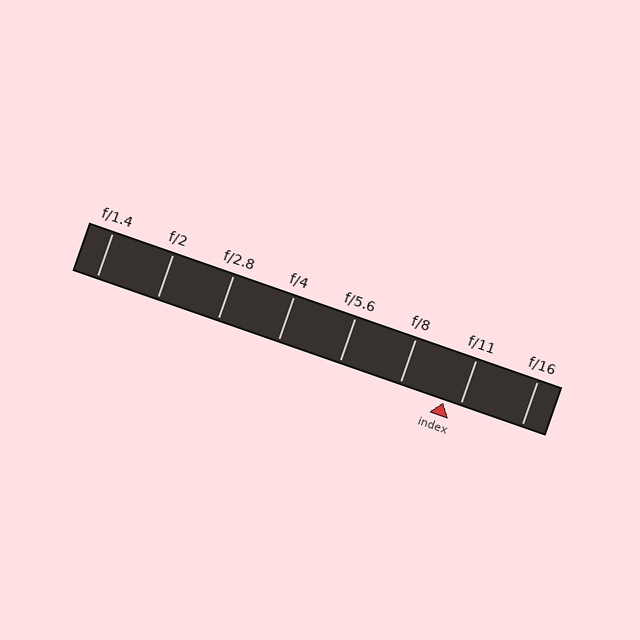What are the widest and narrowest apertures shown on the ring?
The widest aperture shown is f/1.4 and the narrowest is f/16.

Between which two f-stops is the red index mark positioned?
The index mark is between f/8 and f/11.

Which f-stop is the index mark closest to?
The index mark is closest to f/11.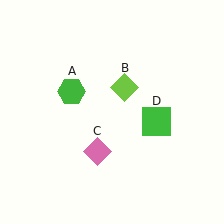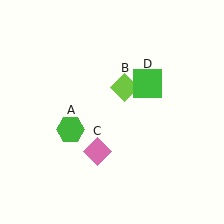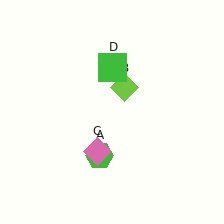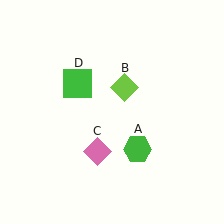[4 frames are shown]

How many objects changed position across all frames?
2 objects changed position: green hexagon (object A), green square (object D).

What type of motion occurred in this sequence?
The green hexagon (object A), green square (object D) rotated counterclockwise around the center of the scene.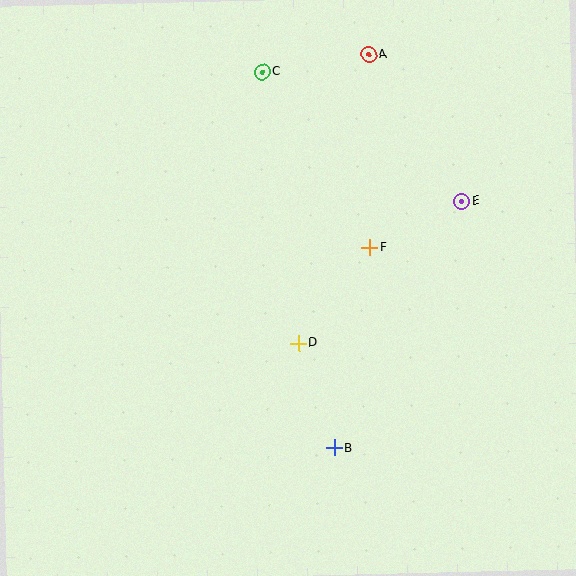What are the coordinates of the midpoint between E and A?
The midpoint between E and A is at (415, 128).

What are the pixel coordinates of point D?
Point D is at (299, 343).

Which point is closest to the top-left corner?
Point C is closest to the top-left corner.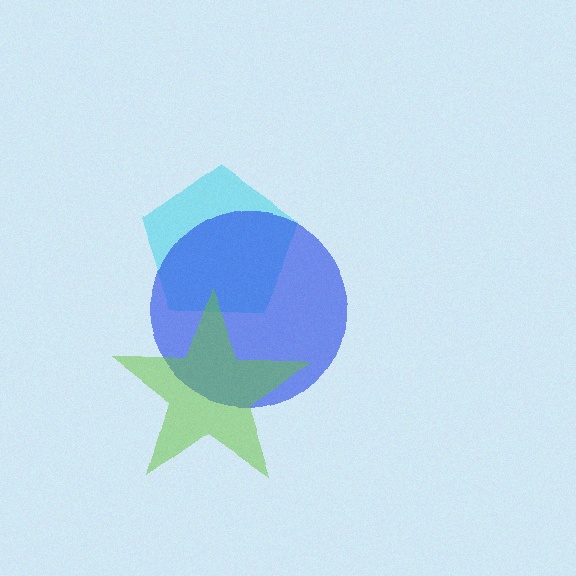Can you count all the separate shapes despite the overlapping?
Yes, there are 3 separate shapes.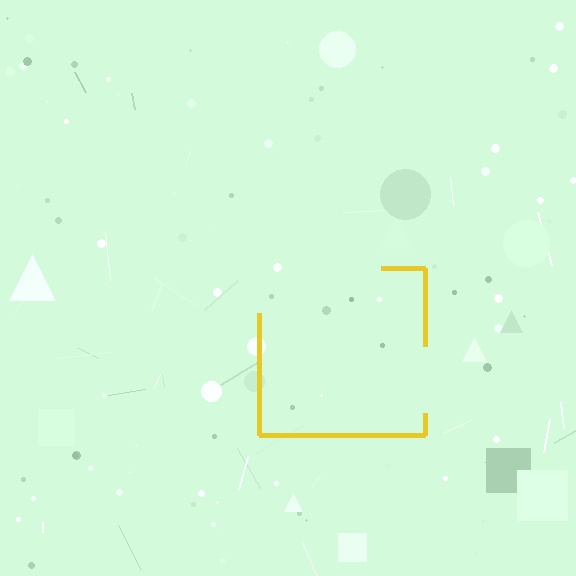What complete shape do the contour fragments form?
The contour fragments form a square.